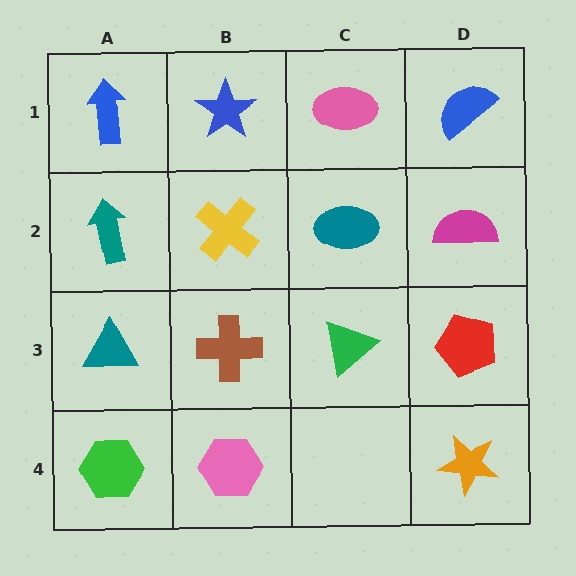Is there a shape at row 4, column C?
No, that cell is empty.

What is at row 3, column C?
A green triangle.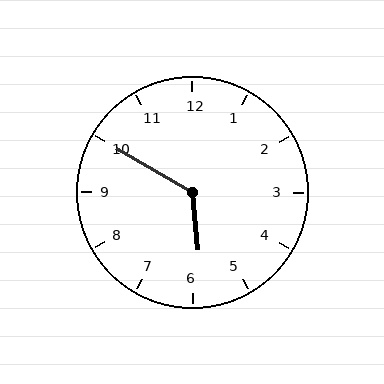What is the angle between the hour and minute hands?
Approximately 125 degrees.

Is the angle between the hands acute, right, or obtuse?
It is obtuse.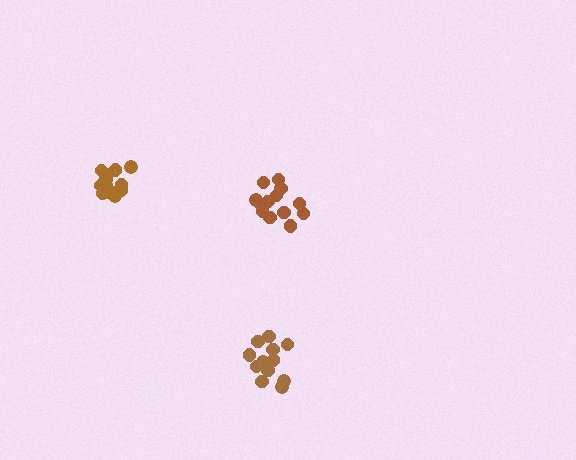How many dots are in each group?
Group 1: 13 dots, Group 2: 14 dots, Group 3: 13 dots (40 total).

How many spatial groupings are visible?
There are 3 spatial groupings.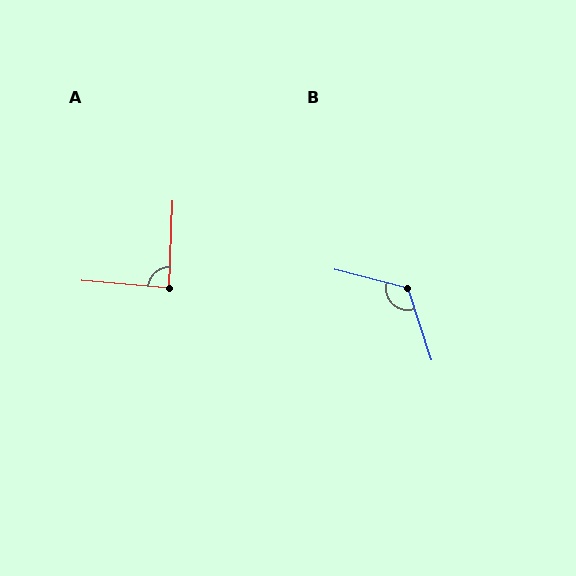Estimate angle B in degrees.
Approximately 122 degrees.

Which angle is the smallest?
A, at approximately 88 degrees.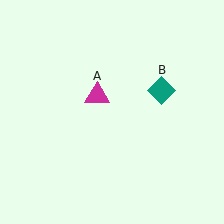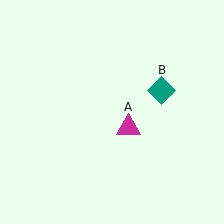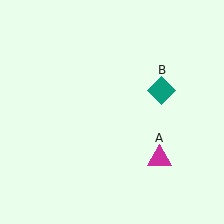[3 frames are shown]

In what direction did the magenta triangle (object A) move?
The magenta triangle (object A) moved down and to the right.